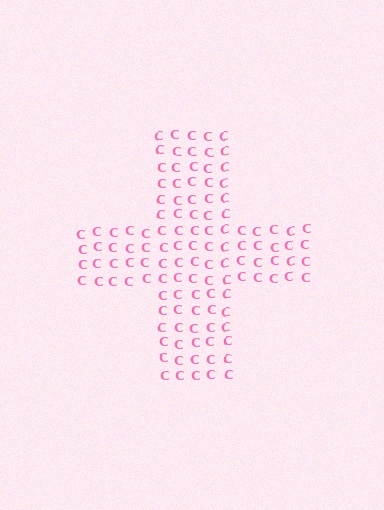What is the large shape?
The large shape is a cross.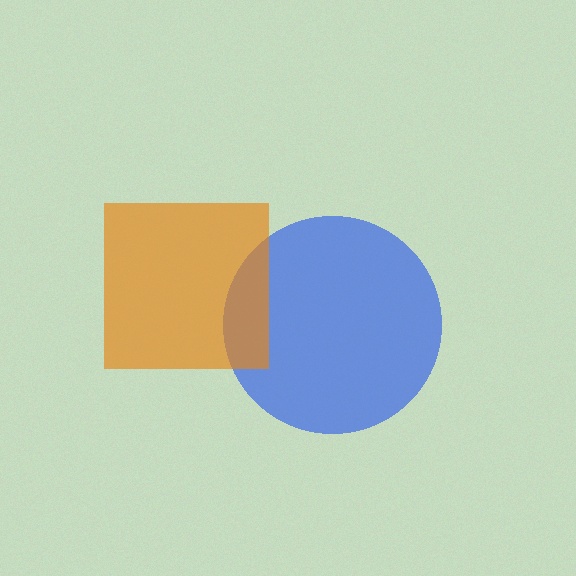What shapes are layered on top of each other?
The layered shapes are: a blue circle, an orange square.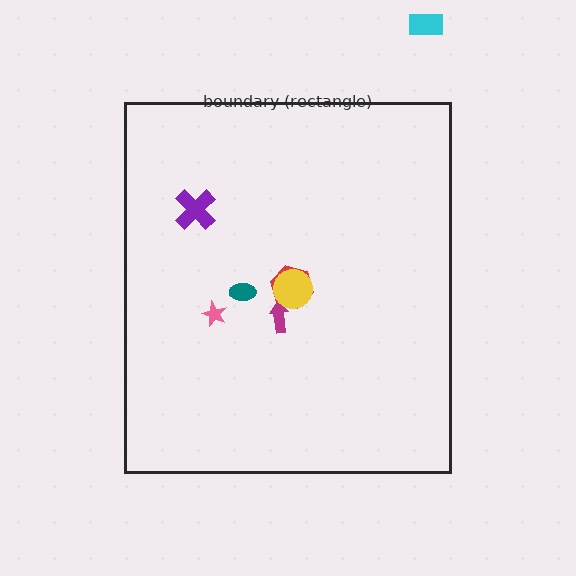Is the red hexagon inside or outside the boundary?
Inside.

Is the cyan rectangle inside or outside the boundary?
Outside.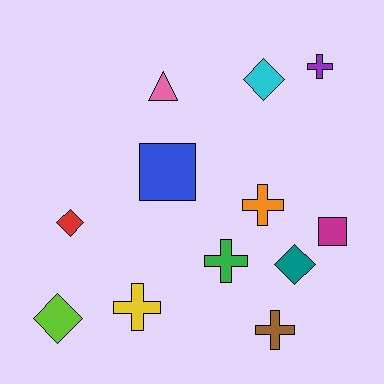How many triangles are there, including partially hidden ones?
There is 1 triangle.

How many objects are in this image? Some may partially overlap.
There are 12 objects.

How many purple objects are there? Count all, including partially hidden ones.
There is 1 purple object.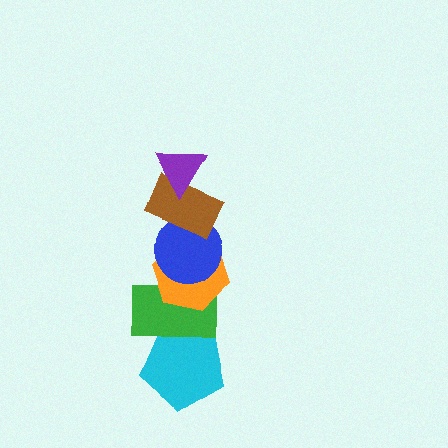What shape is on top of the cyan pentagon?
The green rectangle is on top of the cyan pentagon.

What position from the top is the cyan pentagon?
The cyan pentagon is 6th from the top.